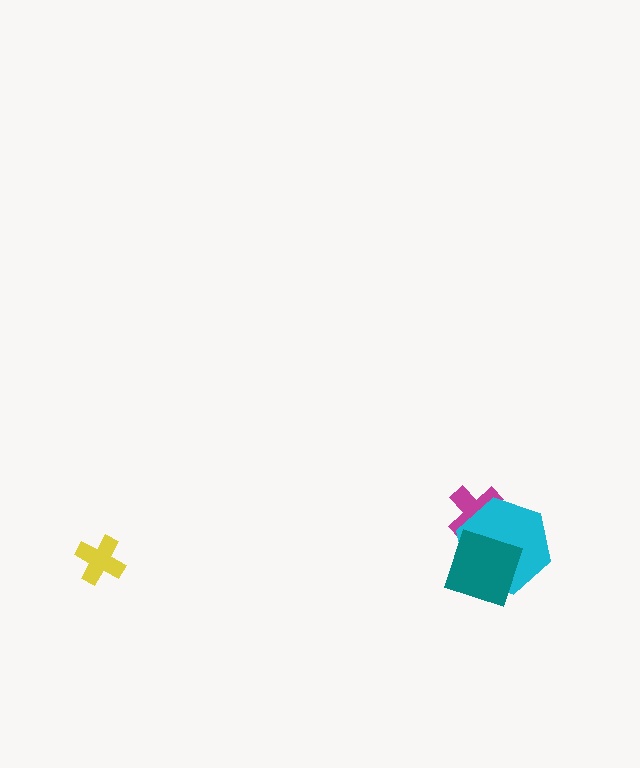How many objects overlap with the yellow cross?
0 objects overlap with the yellow cross.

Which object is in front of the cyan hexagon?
The teal square is in front of the cyan hexagon.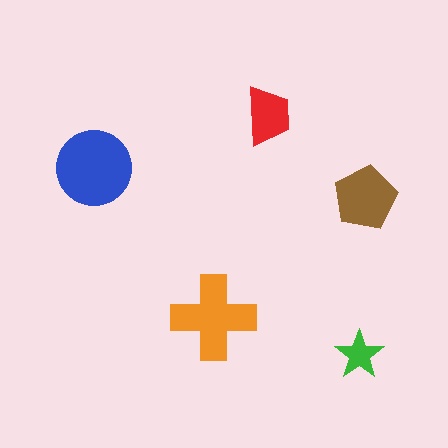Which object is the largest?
The blue circle.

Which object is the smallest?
The green star.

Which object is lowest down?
The green star is bottommost.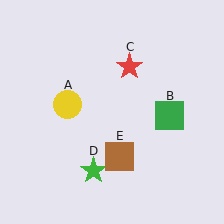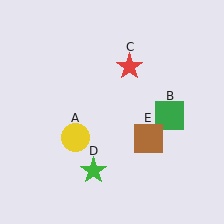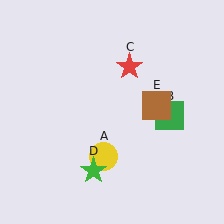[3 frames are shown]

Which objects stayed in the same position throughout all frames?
Green square (object B) and red star (object C) and green star (object D) remained stationary.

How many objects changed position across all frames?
2 objects changed position: yellow circle (object A), brown square (object E).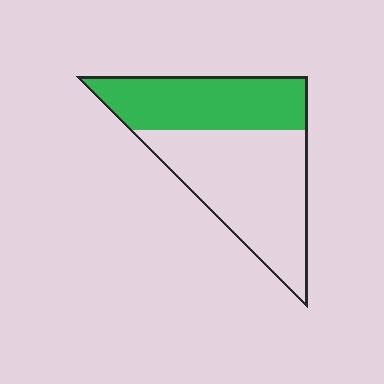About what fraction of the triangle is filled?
About two fifths (2/5).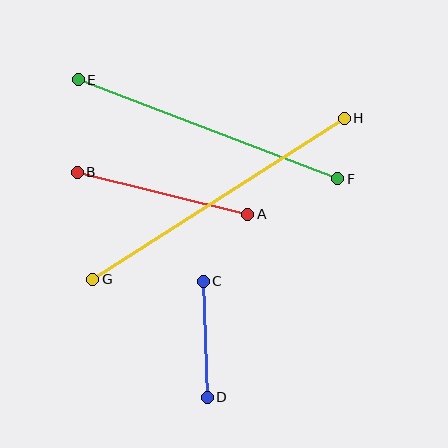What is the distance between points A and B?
The distance is approximately 176 pixels.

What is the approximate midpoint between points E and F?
The midpoint is at approximately (208, 129) pixels.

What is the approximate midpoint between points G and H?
The midpoint is at approximately (219, 199) pixels.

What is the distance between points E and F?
The distance is approximately 278 pixels.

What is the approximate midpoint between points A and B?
The midpoint is at approximately (162, 193) pixels.